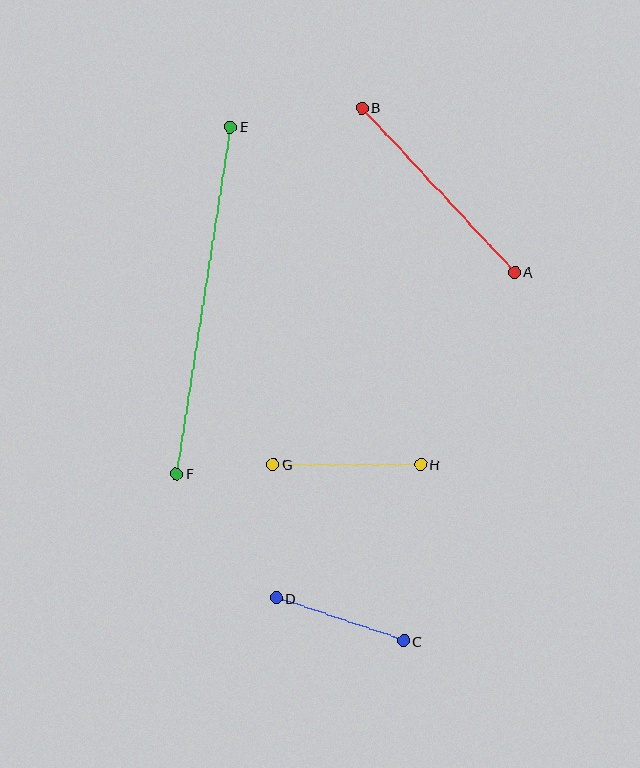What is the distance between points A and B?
The distance is approximately 224 pixels.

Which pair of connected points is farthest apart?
Points E and F are farthest apart.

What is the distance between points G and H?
The distance is approximately 148 pixels.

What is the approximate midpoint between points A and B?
The midpoint is at approximately (438, 190) pixels.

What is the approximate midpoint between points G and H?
The midpoint is at approximately (347, 464) pixels.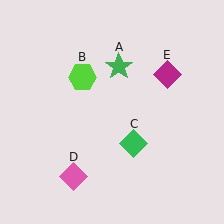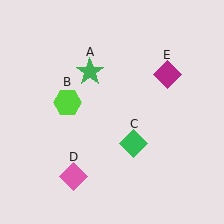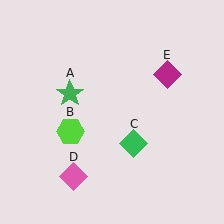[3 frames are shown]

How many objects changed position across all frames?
2 objects changed position: green star (object A), lime hexagon (object B).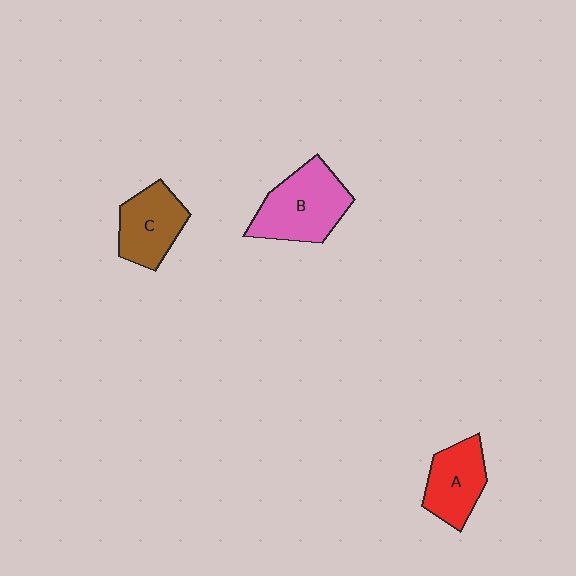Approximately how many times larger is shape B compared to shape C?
Approximately 1.3 times.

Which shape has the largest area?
Shape B (pink).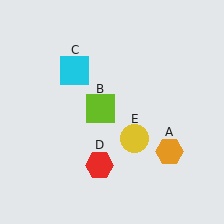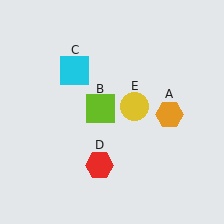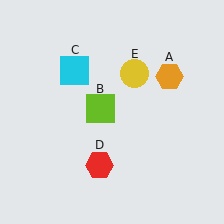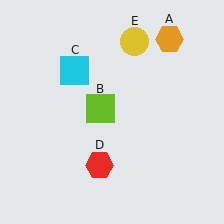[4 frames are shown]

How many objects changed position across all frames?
2 objects changed position: orange hexagon (object A), yellow circle (object E).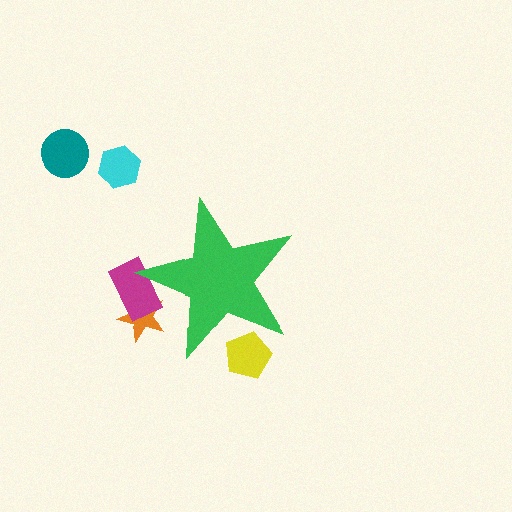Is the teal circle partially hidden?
No, the teal circle is fully visible.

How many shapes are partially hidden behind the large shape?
3 shapes are partially hidden.